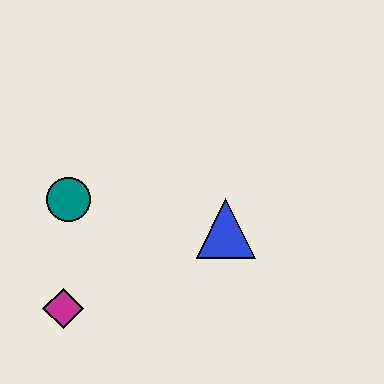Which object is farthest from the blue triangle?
The magenta diamond is farthest from the blue triangle.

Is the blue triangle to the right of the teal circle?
Yes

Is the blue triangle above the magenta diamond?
Yes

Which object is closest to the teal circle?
The magenta diamond is closest to the teal circle.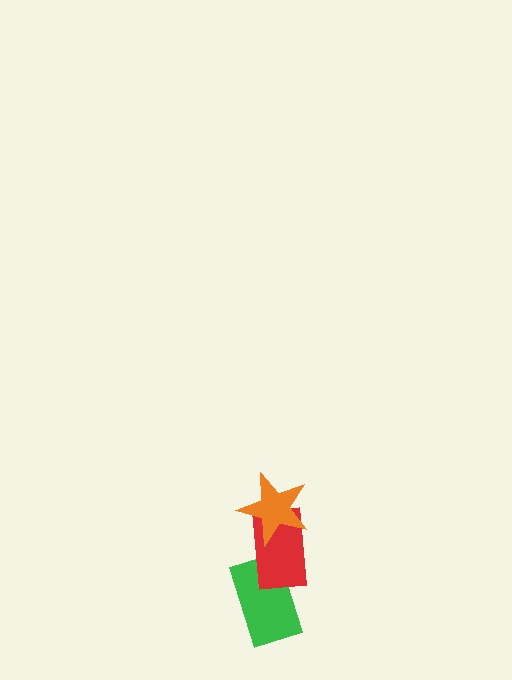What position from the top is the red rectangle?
The red rectangle is 2nd from the top.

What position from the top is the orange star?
The orange star is 1st from the top.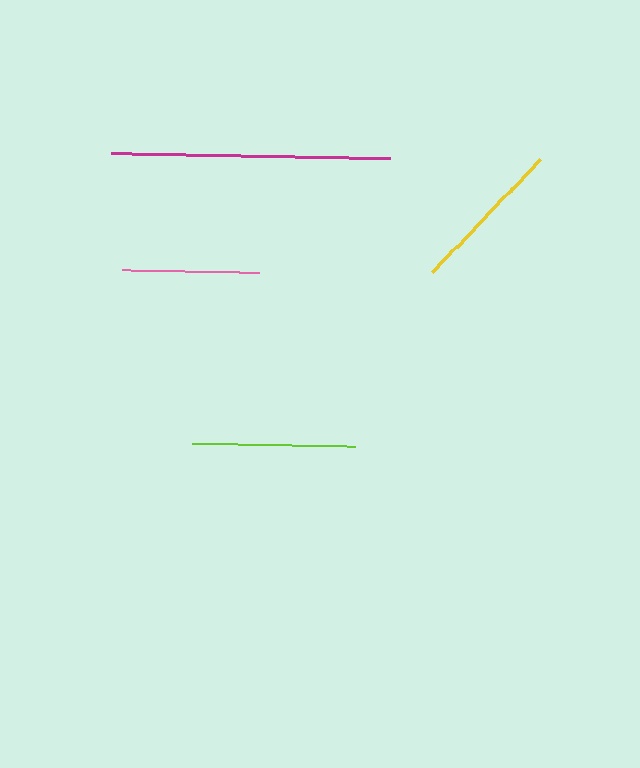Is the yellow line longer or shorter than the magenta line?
The magenta line is longer than the yellow line.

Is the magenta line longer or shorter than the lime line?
The magenta line is longer than the lime line.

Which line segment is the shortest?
The pink line is the shortest at approximately 137 pixels.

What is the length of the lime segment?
The lime segment is approximately 164 pixels long.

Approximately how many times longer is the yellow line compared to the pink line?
The yellow line is approximately 1.1 times the length of the pink line.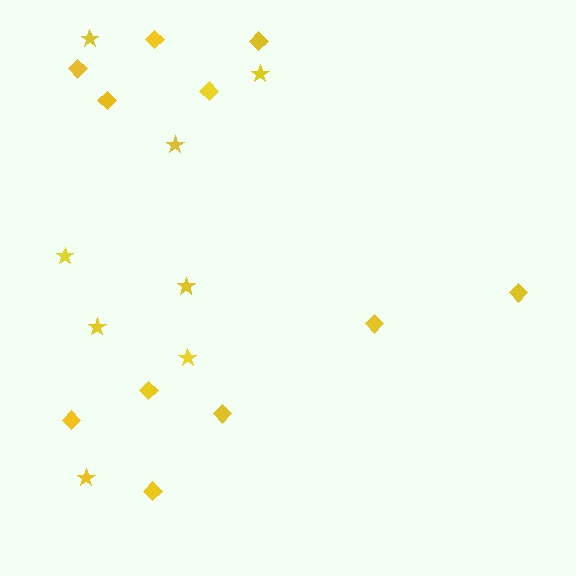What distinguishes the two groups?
There are 2 groups: one group of stars (8) and one group of diamonds (11).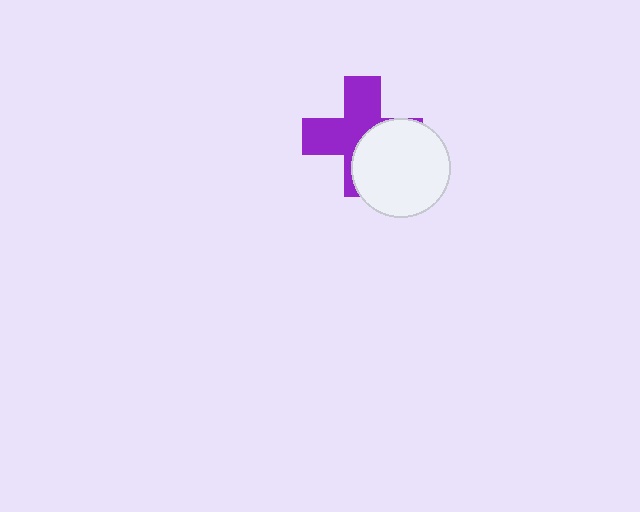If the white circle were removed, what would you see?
You would see the complete purple cross.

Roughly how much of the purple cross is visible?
About half of it is visible (roughly 57%).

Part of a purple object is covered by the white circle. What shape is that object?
It is a cross.